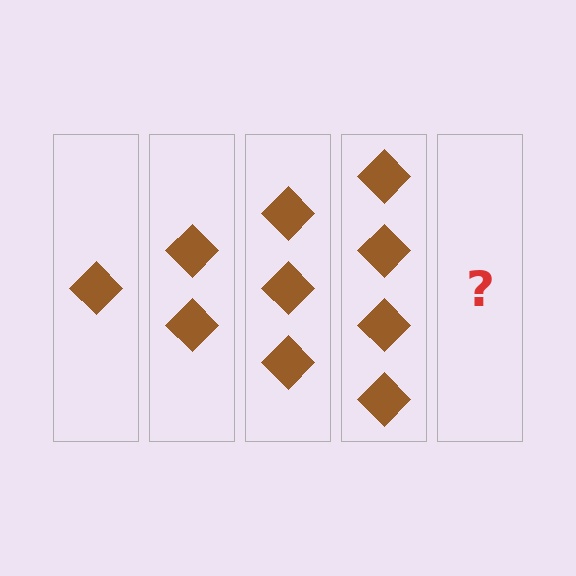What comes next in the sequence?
The next element should be 5 diamonds.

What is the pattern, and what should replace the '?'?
The pattern is that each step adds one more diamond. The '?' should be 5 diamonds.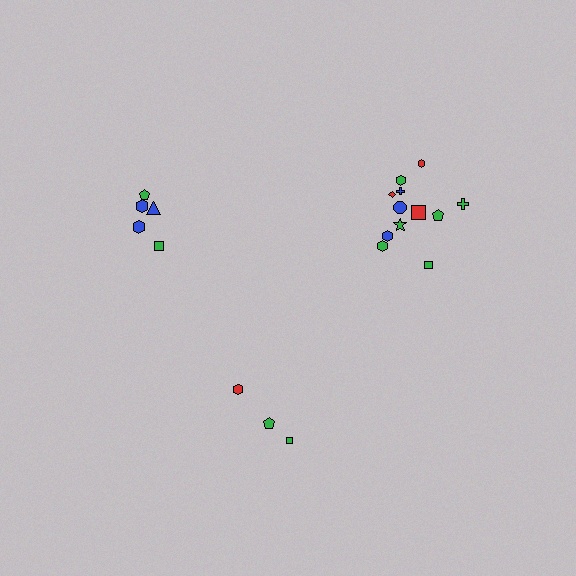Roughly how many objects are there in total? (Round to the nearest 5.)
Roughly 20 objects in total.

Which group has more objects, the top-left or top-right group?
The top-right group.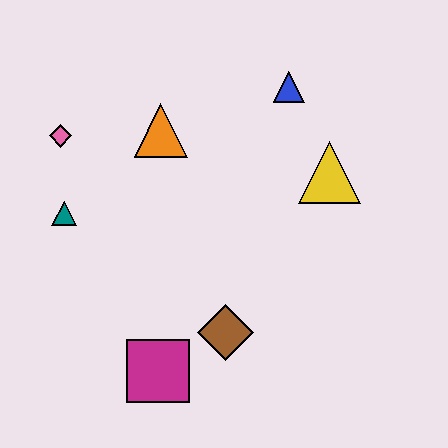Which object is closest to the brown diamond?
The magenta square is closest to the brown diamond.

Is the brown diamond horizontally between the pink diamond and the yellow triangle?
Yes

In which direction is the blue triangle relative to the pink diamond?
The blue triangle is to the right of the pink diamond.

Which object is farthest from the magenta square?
The blue triangle is farthest from the magenta square.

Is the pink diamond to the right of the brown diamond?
No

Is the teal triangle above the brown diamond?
Yes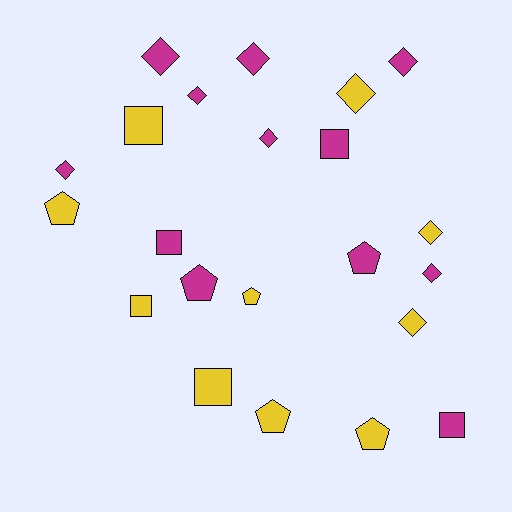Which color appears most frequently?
Magenta, with 12 objects.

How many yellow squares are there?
There are 3 yellow squares.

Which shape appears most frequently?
Diamond, with 10 objects.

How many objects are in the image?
There are 22 objects.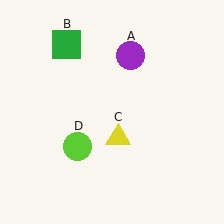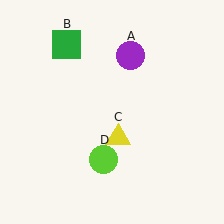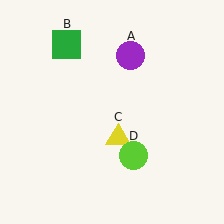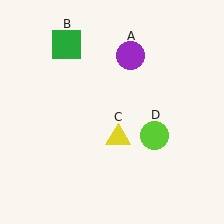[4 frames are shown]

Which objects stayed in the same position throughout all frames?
Purple circle (object A) and green square (object B) and yellow triangle (object C) remained stationary.